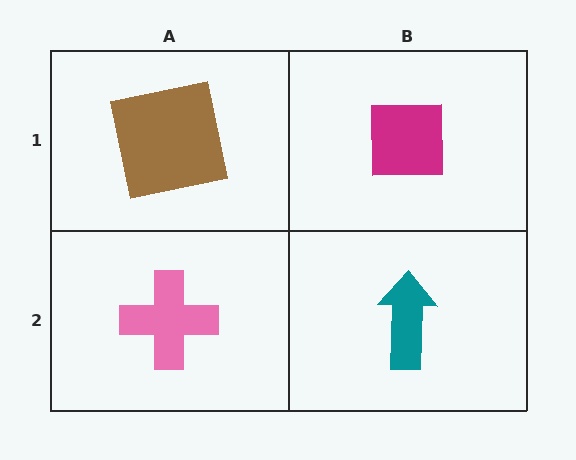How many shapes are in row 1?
2 shapes.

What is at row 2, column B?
A teal arrow.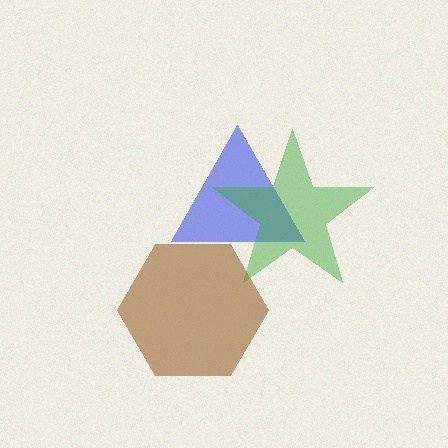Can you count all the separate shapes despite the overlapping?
Yes, there are 3 separate shapes.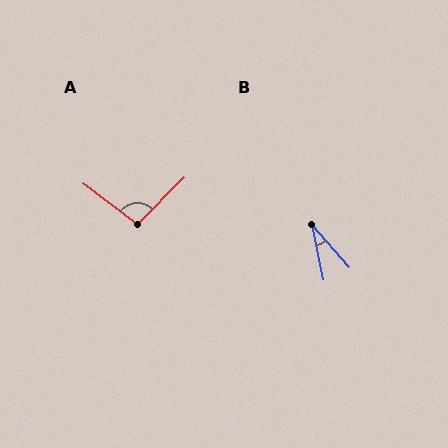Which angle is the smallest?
B, at approximately 30 degrees.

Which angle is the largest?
A, at approximately 97 degrees.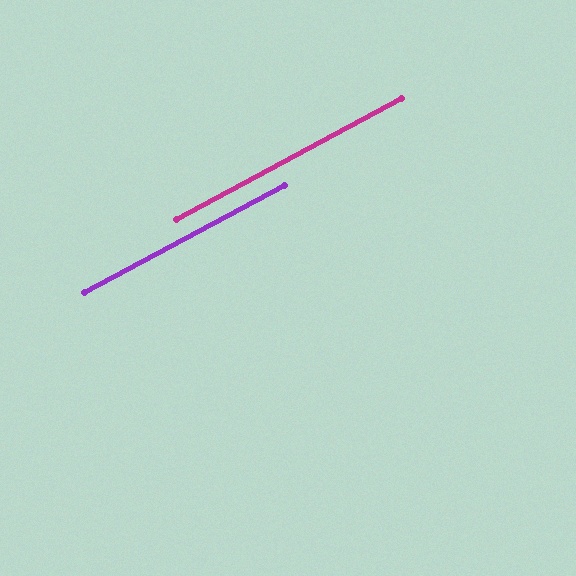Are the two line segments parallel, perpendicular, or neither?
Parallel — their directions differ by only 0.1°.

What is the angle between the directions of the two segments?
Approximately 0 degrees.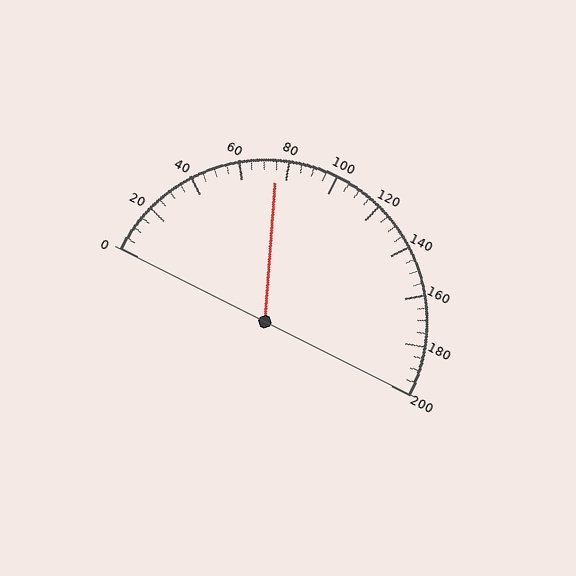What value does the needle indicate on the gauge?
The needle indicates approximately 75.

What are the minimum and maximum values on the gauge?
The gauge ranges from 0 to 200.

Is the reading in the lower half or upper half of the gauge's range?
The reading is in the lower half of the range (0 to 200).